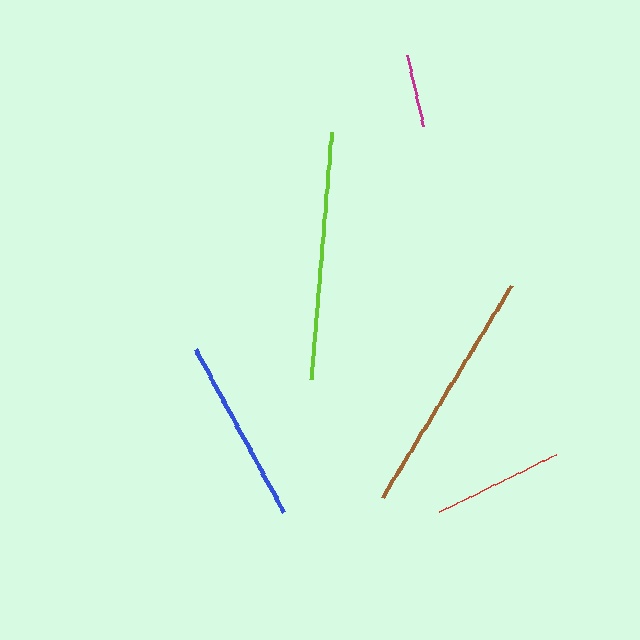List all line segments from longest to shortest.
From longest to shortest: lime, brown, blue, red, magenta.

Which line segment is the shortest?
The magenta line is the shortest at approximately 73 pixels.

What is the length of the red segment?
The red segment is approximately 130 pixels long.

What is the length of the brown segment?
The brown segment is approximately 248 pixels long.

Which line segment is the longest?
The lime line is the longest at approximately 248 pixels.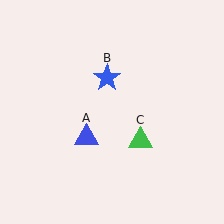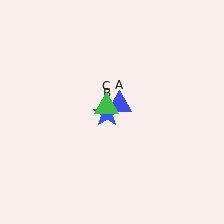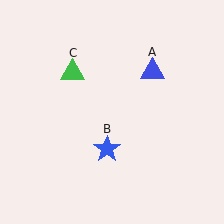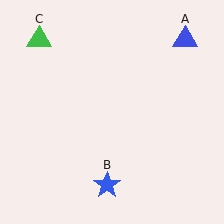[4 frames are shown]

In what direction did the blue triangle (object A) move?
The blue triangle (object A) moved up and to the right.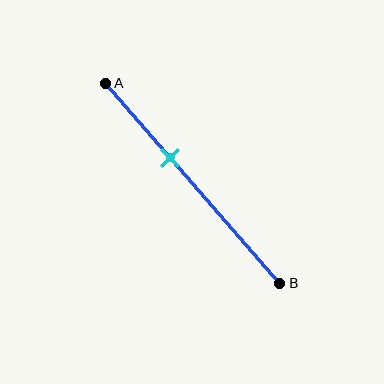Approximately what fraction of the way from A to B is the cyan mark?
The cyan mark is approximately 35% of the way from A to B.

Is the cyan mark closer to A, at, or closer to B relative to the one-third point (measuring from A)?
The cyan mark is closer to point B than the one-third point of segment AB.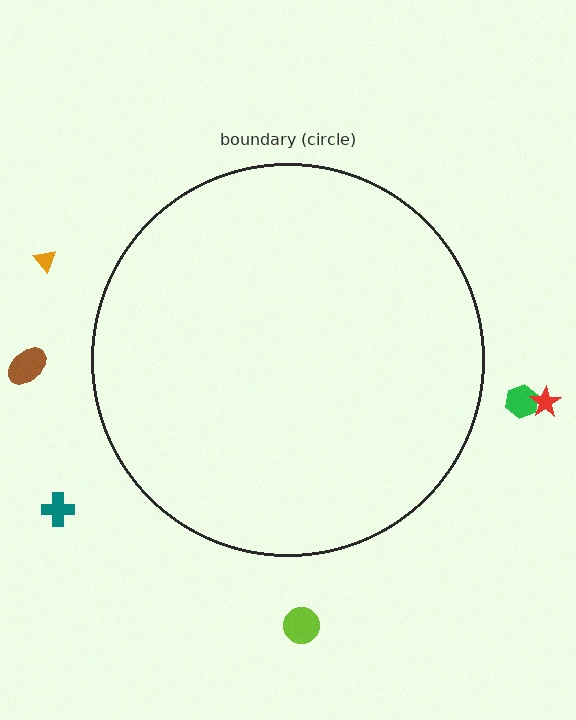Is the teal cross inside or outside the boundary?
Outside.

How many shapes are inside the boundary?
0 inside, 6 outside.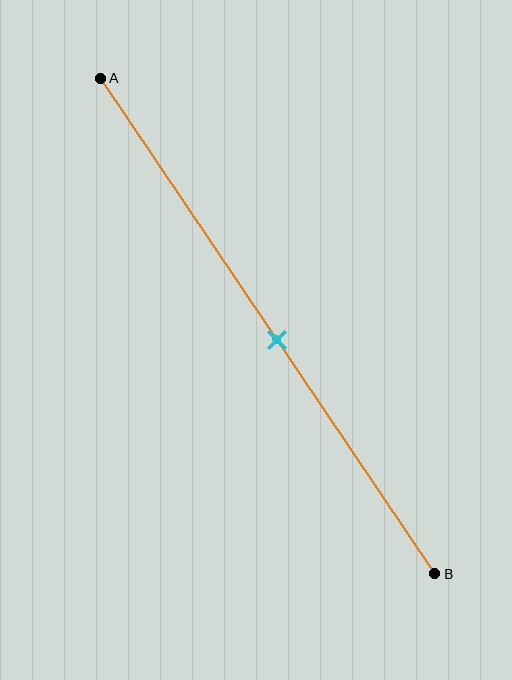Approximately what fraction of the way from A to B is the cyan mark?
The cyan mark is approximately 55% of the way from A to B.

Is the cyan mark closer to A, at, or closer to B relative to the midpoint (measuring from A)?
The cyan mark is approximately at the midpoint of segment AB.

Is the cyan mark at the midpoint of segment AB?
Yes, the mark is approximately at the midpoint.